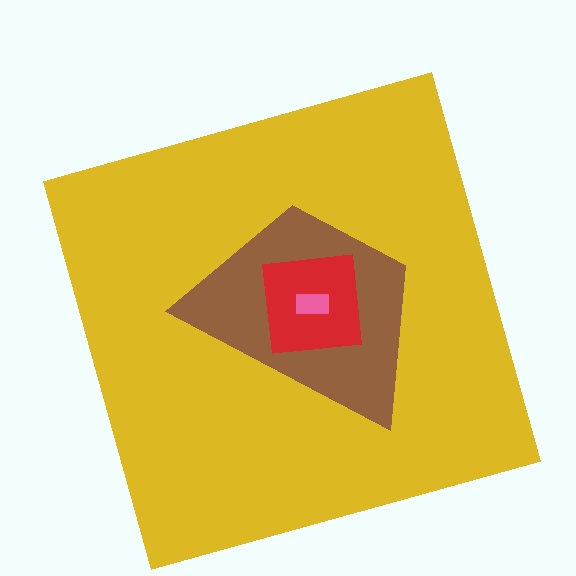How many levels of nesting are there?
4.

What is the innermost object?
The pink rectangle.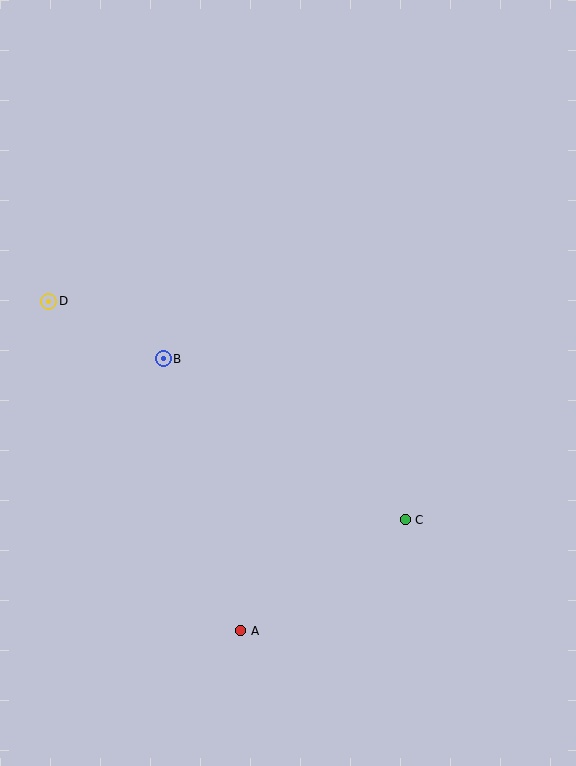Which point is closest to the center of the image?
Point B at (163, 359) is closest to the center.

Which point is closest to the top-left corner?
Point D is closest to the top-left corner.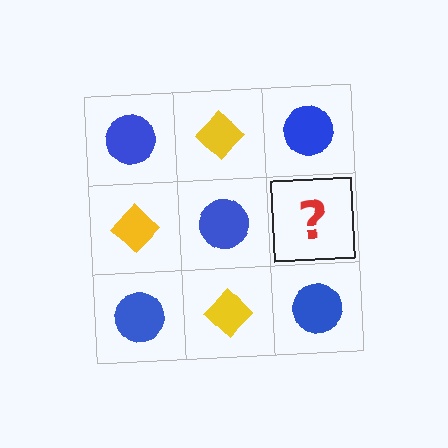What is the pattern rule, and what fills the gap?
The rule is that it alternates blue circle and yellow diamond in a checkerboard pattern. The gap should be filled with a yellow diamond.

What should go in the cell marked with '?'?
The missing cell should contain a yellow diamond.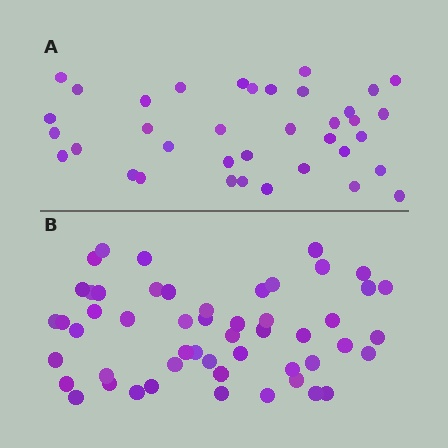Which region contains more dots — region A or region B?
Region B (the bottom region) has more dots.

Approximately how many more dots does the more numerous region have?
Region B has approximately 15 more dots than region A.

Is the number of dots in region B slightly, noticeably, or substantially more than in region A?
Region B has noticeably more, but not dramatically so. The ratio is roughly 1.4 to 1.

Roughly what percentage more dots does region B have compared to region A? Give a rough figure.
About 40% more.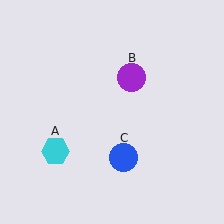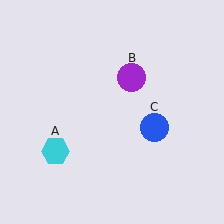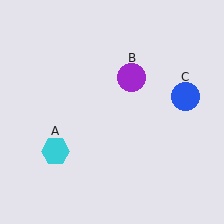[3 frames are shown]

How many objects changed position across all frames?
1 object changed position: blue circle (object C).